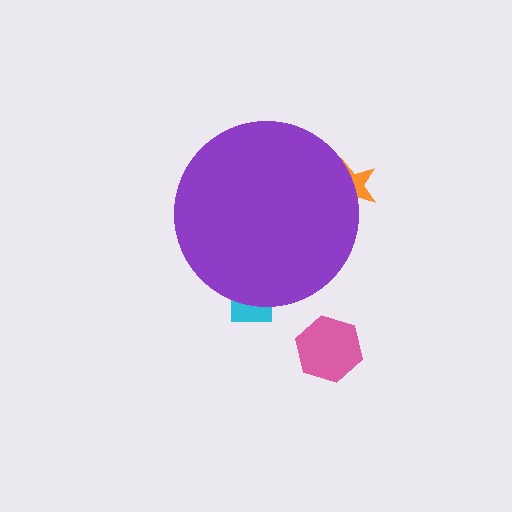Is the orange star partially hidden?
Yes, the orange star is partially hidden behind the purple circle.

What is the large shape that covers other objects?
A purple circle.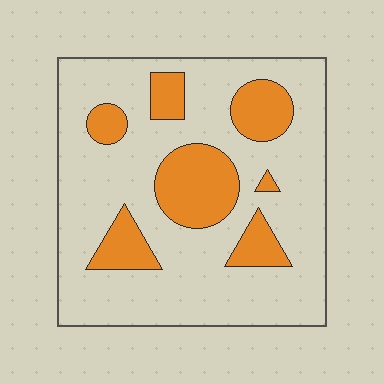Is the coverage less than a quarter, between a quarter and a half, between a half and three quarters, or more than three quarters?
Less than a quarter.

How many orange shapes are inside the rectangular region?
7.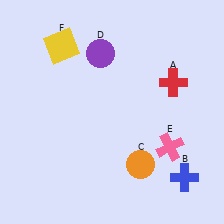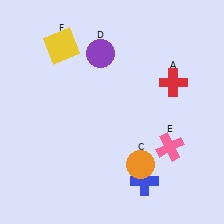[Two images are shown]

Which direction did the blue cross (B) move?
The blue cross (B) moved left.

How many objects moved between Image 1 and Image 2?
1 object moved between the two images.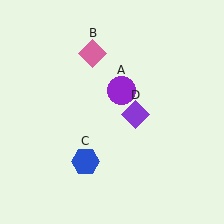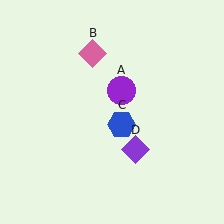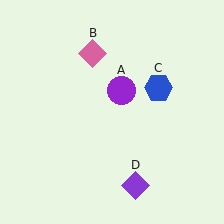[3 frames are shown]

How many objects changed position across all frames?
2 objects changed position: blue hexagon (object C), purple diamond (object D).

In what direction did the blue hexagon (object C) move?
The blue hexagon (object C) moved up and to the right.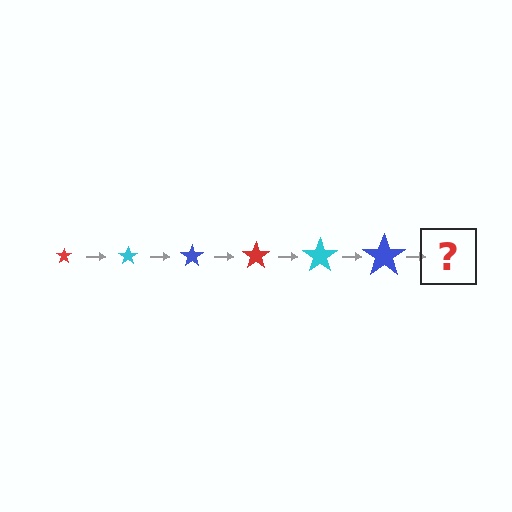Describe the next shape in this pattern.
It should be a red star, larger than the previous one.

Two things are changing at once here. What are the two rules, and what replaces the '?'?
The two rules are that the star grows larger each step and the color cycles through red, cyan, and blue. The '?' should be a red star, larger than the previous one.